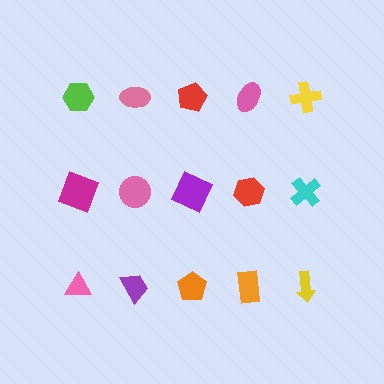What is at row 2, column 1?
A magenta square.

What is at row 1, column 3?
A red pentagon.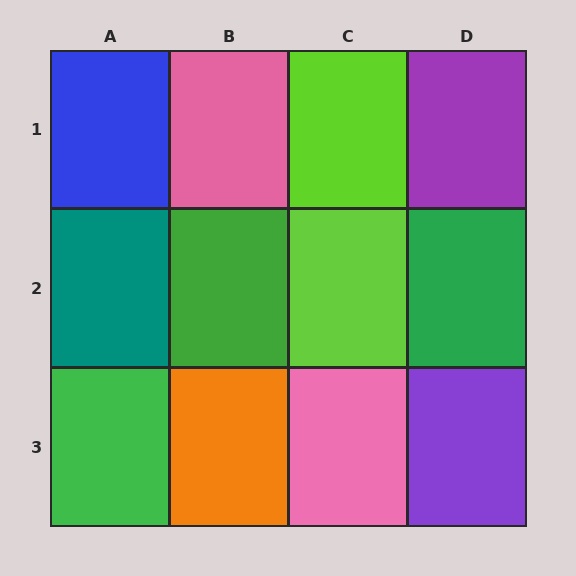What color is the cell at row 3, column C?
Pink.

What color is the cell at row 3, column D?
Purple.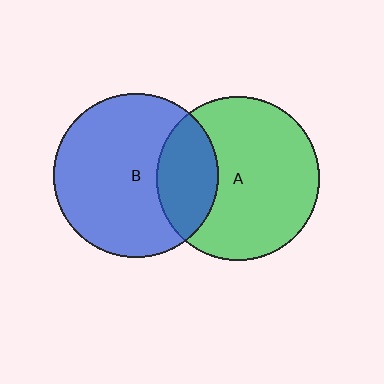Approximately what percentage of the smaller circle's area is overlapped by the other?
Approximately 25%.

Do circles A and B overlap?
Yes.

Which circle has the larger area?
Circle B (blue).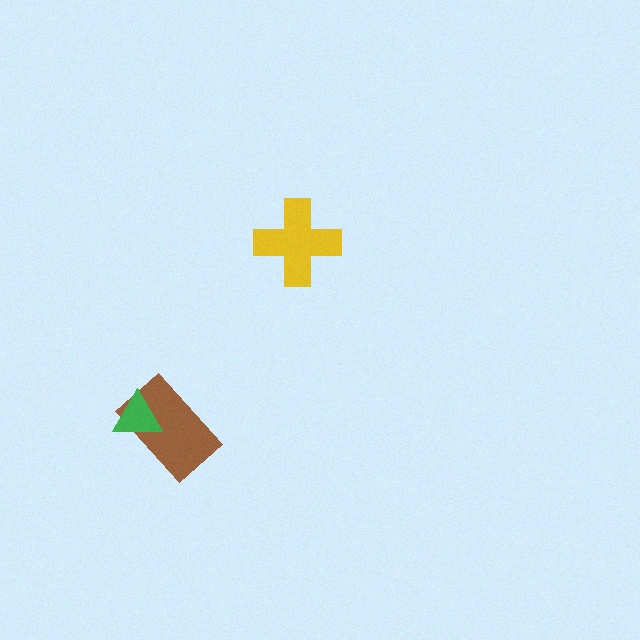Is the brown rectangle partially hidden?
Yes, it is partially covered by another shape.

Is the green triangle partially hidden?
No, no other shape covers it.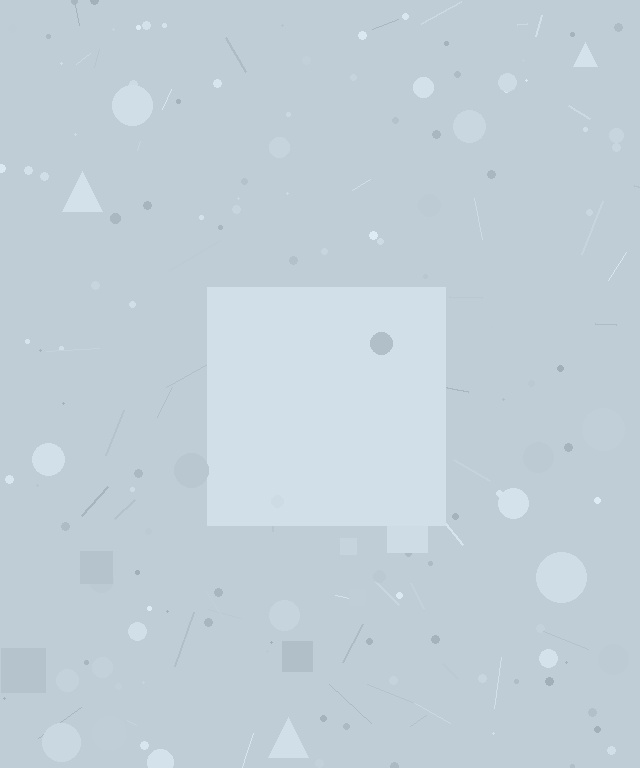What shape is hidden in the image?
A square is hidden in the image.